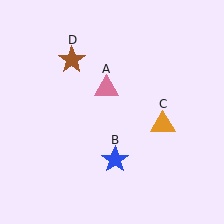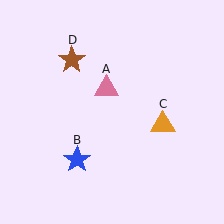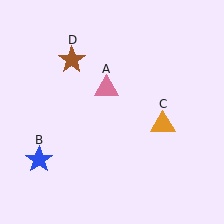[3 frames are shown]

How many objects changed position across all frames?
1 object changed position: blue star (object B).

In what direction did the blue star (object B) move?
The blue star (object B) moved left.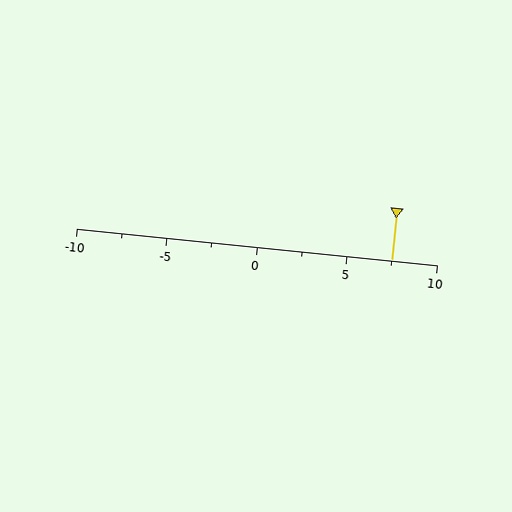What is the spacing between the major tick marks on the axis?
The major ticks are spaced 5 apart.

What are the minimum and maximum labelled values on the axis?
The axis runs from -10 to 10.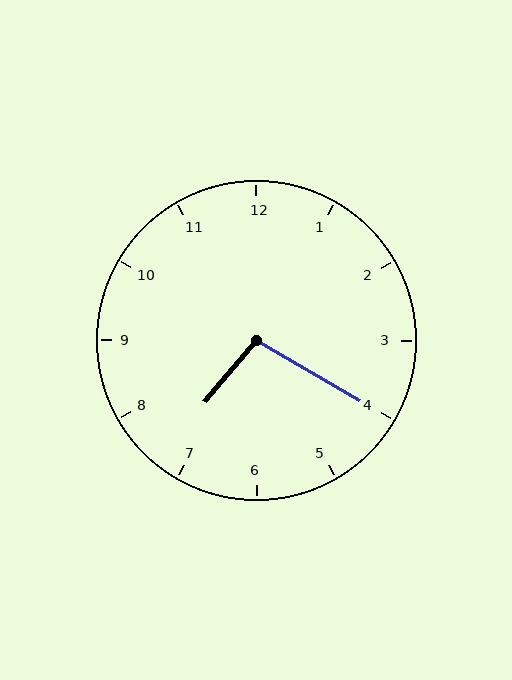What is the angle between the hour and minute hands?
Approximately 100 degrees.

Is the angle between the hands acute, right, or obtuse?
It is obtuse.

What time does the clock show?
7:20.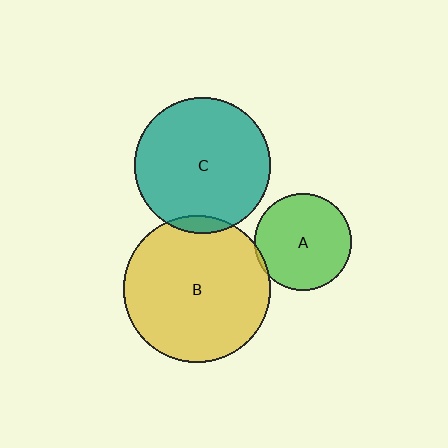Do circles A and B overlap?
Yes.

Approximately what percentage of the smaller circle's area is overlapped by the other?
Approximately 5%.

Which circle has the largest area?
Circle B (yellow).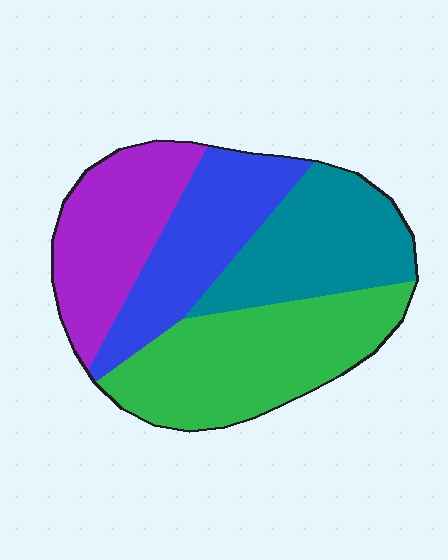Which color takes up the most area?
Green, at roughly 30%.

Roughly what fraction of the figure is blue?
Blue covers about 20% of the figure.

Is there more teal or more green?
Green.